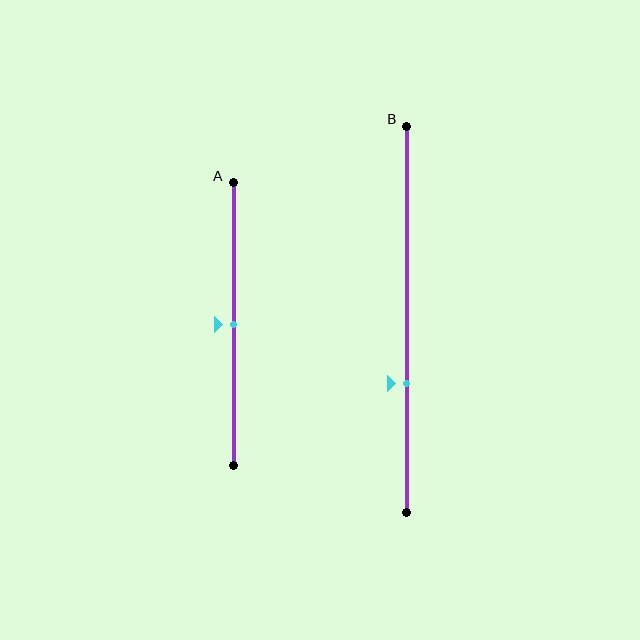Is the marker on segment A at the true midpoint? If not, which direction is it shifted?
Yes, the marker on segment A is at the true midpoint.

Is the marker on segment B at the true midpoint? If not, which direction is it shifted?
No, the marker on segment B is shifted downward by about 17% of the segment length.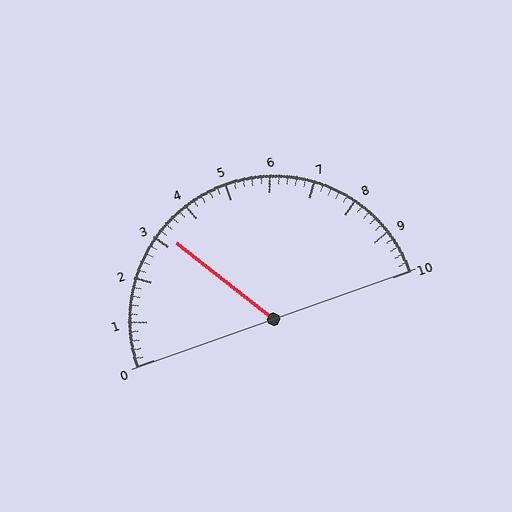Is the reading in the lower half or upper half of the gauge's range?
The reading is in the lower half of the range (0 to 10).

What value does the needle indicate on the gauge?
The needle indicates approximately 3.2.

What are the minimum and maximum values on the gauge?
The gauge ranges from 0 to 10.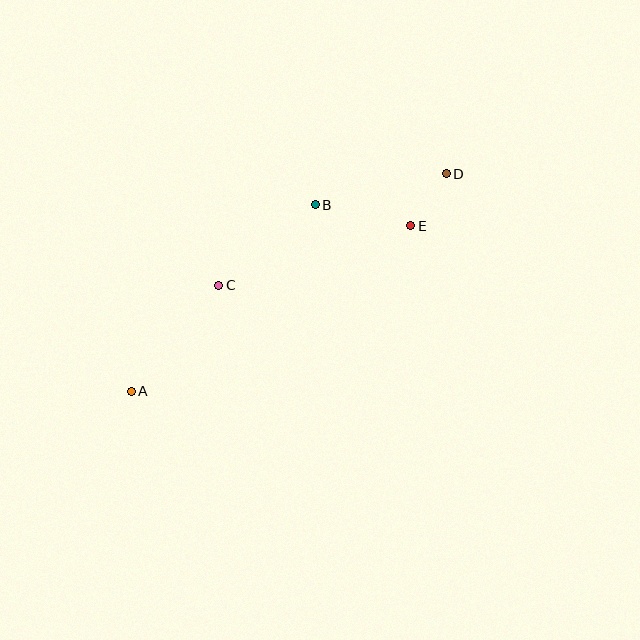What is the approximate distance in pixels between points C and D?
The distance between C and D is approximately 253 pixels.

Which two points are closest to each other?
Points D and E are closest to each other.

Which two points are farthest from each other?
Points A and D are farthest from each other.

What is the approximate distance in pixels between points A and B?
The distance between A and B is approximately 262 pixels.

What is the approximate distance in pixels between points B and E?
The distance between B and E is approximately 98 pixels.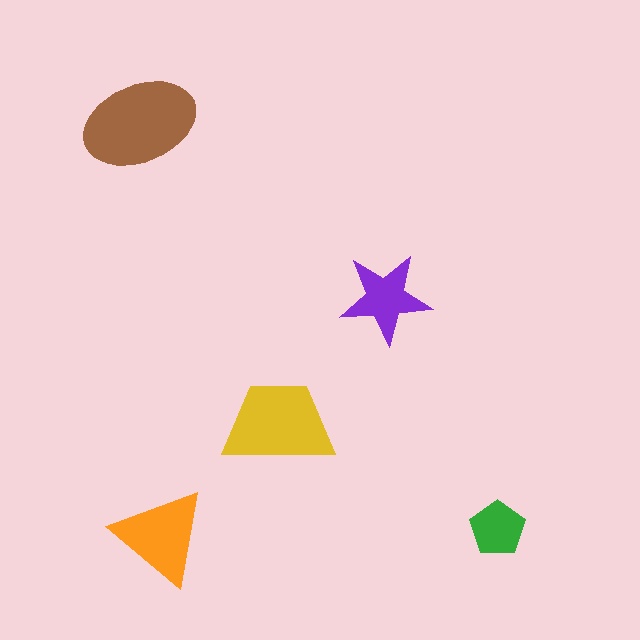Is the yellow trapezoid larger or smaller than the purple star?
Larger.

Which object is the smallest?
The green pentagon.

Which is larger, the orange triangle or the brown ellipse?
The brown ellipse.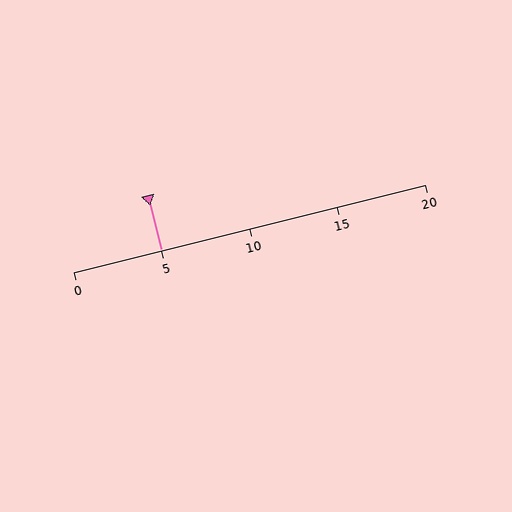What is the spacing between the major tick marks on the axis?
The major ticks are spaced 5 apart.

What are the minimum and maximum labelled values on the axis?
The axis runs from 0 to 20.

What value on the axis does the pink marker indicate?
The marker indicates approximately 5.